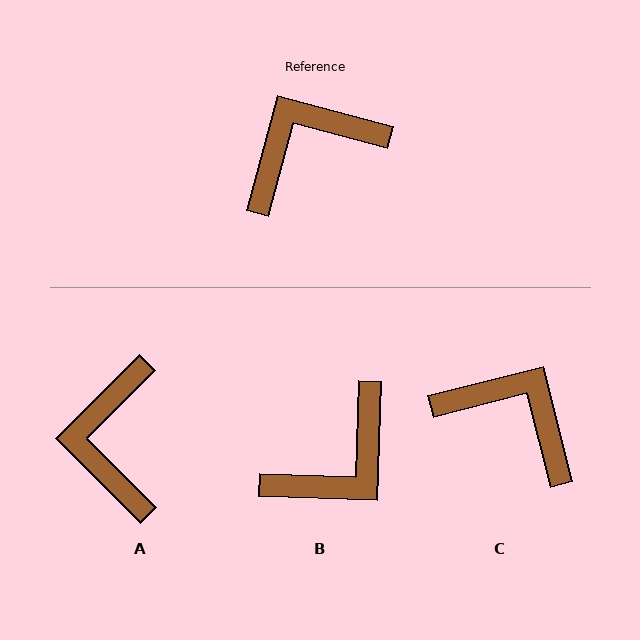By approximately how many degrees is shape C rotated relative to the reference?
Approximately 61 degrees clockwise.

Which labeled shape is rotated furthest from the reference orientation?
B, about 167 degrees away.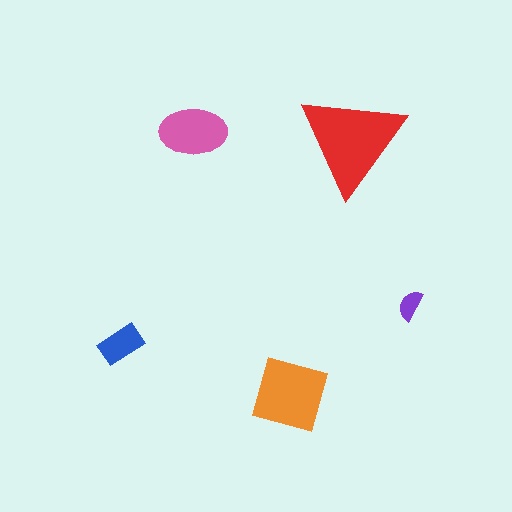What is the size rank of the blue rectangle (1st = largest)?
4th.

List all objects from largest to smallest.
The red triangle, the orange square, the pink ellipse, the blue rectangle, the purple semicircle.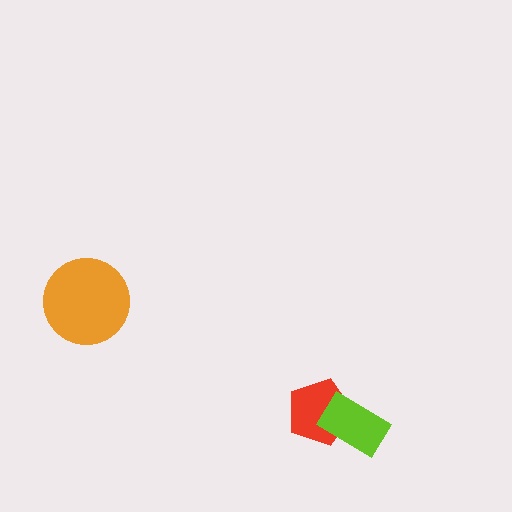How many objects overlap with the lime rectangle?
1 object overlaps with the lime rectangle.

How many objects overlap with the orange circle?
0 objects overlap with the orange circle.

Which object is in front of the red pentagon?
The lime rectangle is in front of the red pentagon.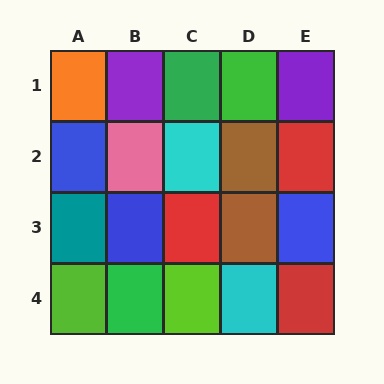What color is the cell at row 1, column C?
Green.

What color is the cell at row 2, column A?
Blue.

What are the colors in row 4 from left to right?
Lime, green, lime, cyan, red.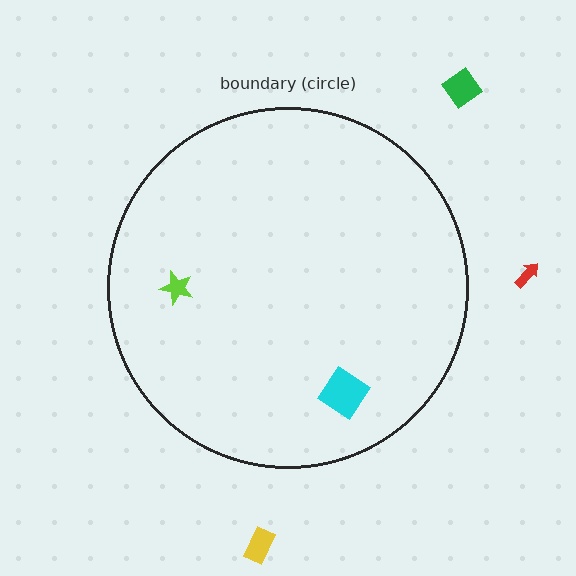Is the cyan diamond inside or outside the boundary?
Inside.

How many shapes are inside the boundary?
2 inside, 3 outside.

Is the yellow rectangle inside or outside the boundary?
Outside.